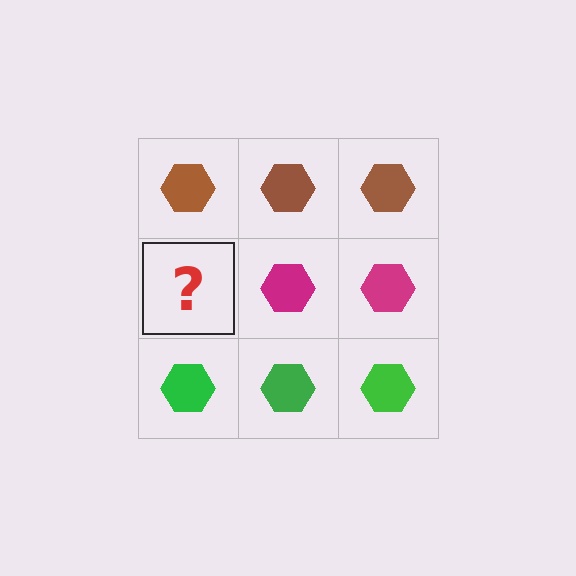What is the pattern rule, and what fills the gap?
The rule is that each row has a consistent color. The gap should be filled with a magenta hexagon.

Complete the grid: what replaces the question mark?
The question mark should be replaced with a magenta hexagon.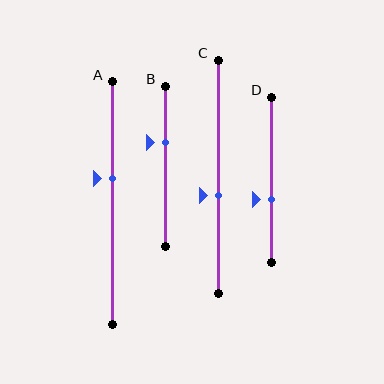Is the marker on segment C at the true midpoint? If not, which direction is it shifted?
No, the marker on segment C is shifted downward by about 8% of the segment length.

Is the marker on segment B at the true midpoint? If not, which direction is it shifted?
No, the marker on segment B is shifted upward by about 15% of the segment length.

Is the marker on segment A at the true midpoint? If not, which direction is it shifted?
No, the marker on segment A is shifted upward by about 10% of the segment length.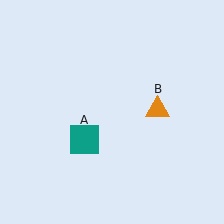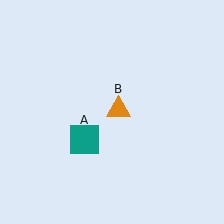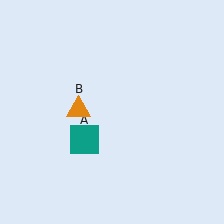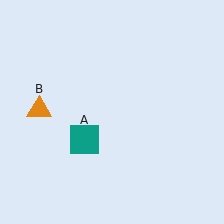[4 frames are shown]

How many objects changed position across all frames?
1 object changed position: orange triangle (object B).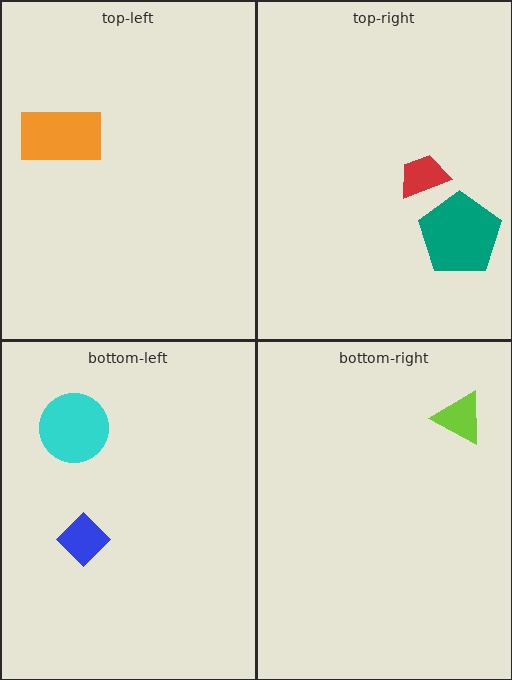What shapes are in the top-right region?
The teal pentagon, the red trapezoid.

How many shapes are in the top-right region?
2.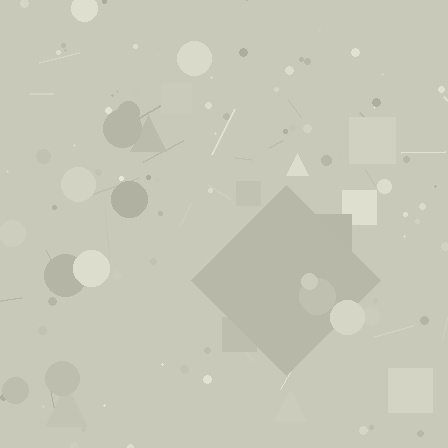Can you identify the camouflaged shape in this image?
The camouflaged shape is a diamond.